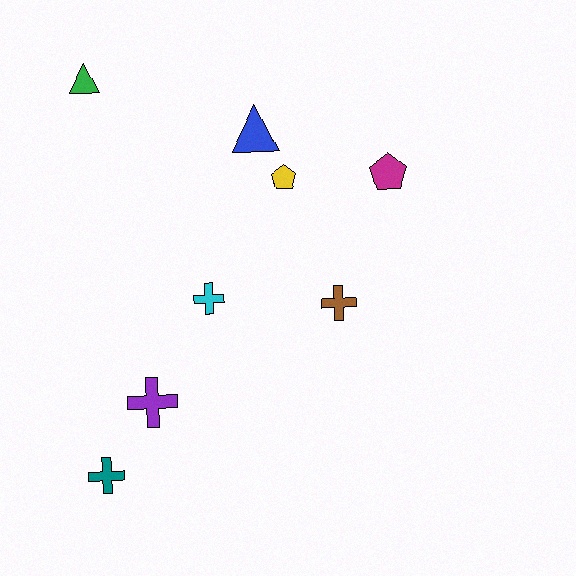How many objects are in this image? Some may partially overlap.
There are 8 objects.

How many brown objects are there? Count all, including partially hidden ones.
There is 1 brown object.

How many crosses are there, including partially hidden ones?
There are 4 crosses.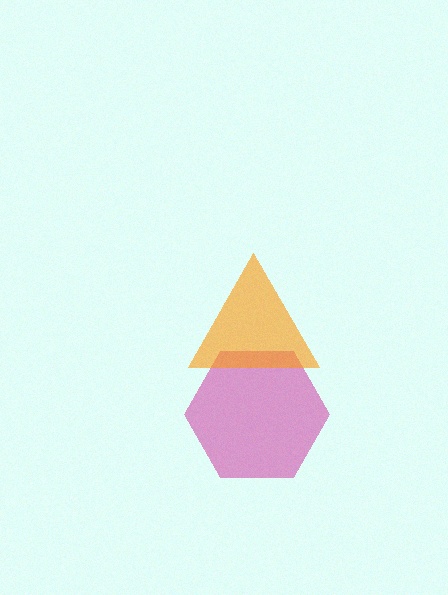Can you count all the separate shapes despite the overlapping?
Yes, there are 2 separate shapes.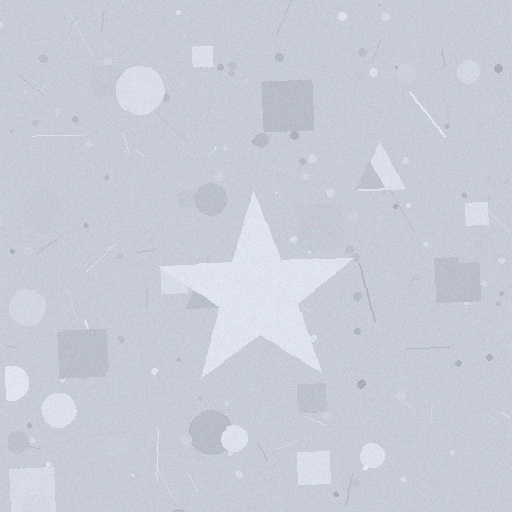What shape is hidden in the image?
A star is hidden in the image.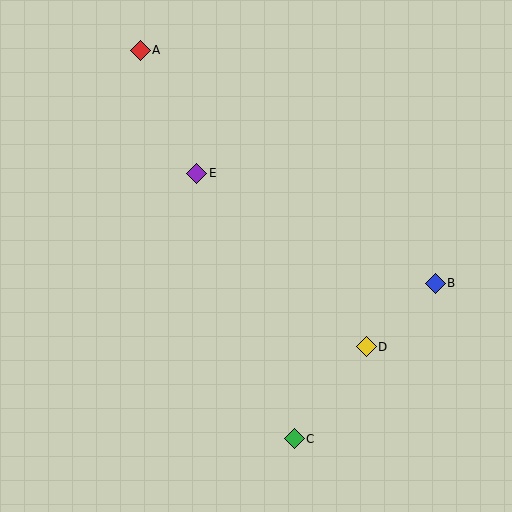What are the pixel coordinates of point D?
Point D is at (366, 347).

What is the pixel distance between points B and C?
The distance between B and C is 210 pixels.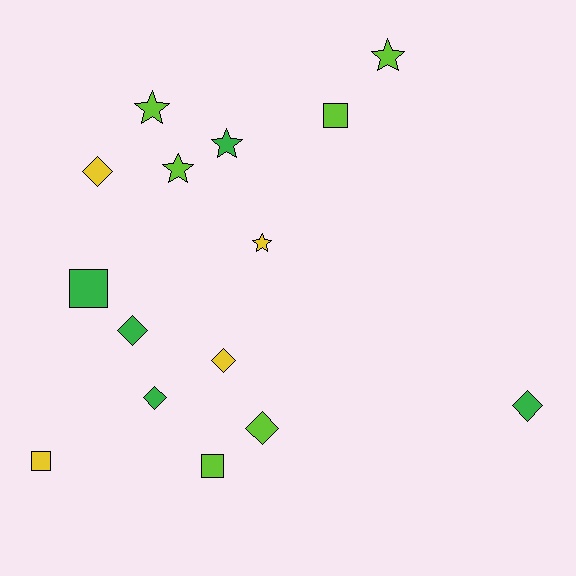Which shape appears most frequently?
Diamond, with 6 objects.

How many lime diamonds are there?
There is 1 lime diamond.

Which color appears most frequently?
Lime, with 6 objects.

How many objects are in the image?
There are 15 objects.